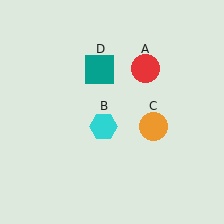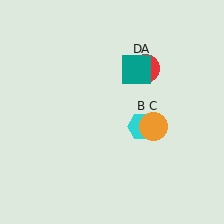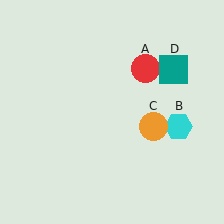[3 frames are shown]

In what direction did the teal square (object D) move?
The teal square (object D) moved right.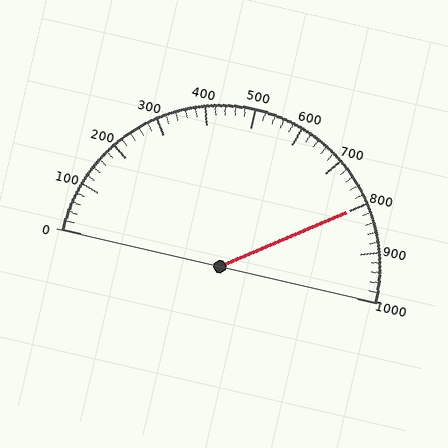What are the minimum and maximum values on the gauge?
The gauge ranges from 0 to 1000.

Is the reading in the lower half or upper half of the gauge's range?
The reading is in the upper half of the range (0 to 1000).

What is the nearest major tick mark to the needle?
The nearest major tick mark is 800.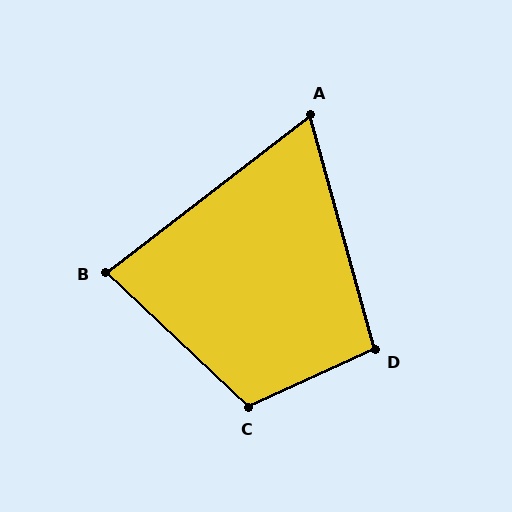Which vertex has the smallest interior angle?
A, at approximately 68 degrees.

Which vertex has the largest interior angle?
C, at approximately 112 degrees.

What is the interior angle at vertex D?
Approximately 99 degrees (obtuse).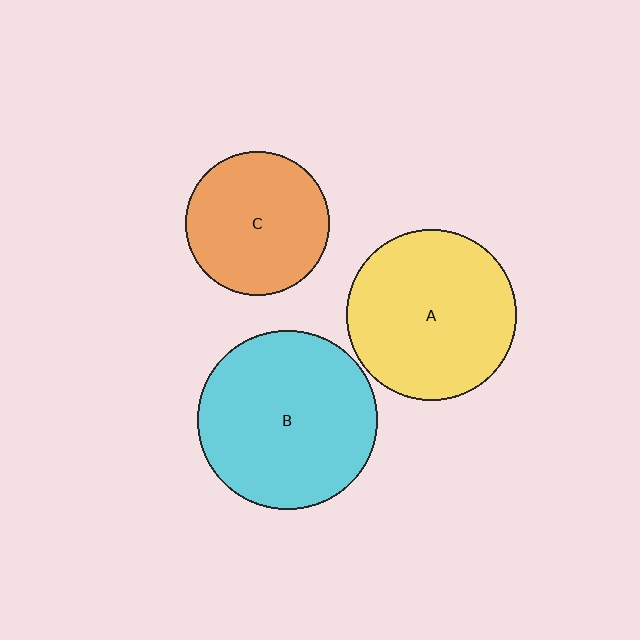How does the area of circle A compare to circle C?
Approximately 1.4 times.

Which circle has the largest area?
Circle B (cyan).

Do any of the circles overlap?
No, none of the circles overlap.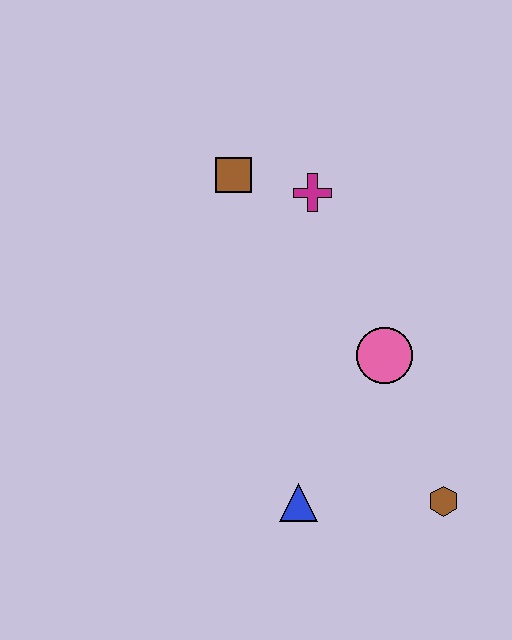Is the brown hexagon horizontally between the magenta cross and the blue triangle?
No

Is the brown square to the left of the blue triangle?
Yes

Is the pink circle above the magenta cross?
No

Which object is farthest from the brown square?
The brown hexagon is farthest from the brown square.